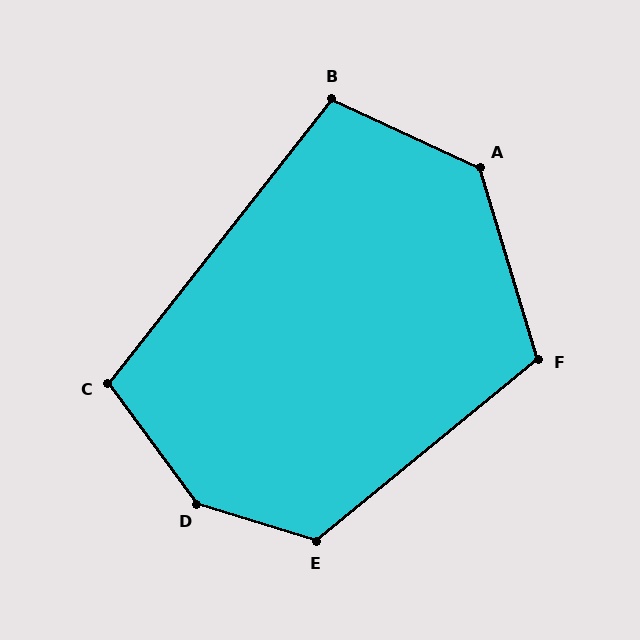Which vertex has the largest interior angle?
D, at approximately 144 degrees.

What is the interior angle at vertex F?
Approximately 113 degrees (obtuse).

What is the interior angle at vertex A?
Approximately 131 degrees (obtuse).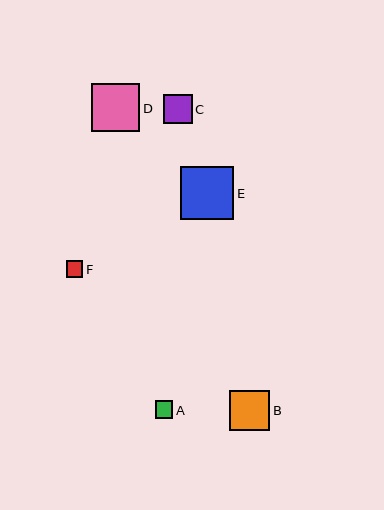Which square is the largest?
Square E is the largest with a size of approximately 53 pixels.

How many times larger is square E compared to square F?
Square E is approximately 3.2 times the size of square F.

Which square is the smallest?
Square F is the smallest with a size of approximately 17 pixels.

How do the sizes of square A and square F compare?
Square A and square F are approximately the same size.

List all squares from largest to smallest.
From largest to smallest: E, D, B, C, A, F.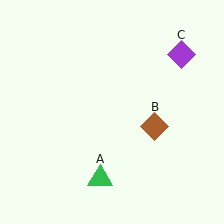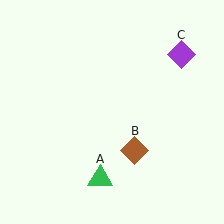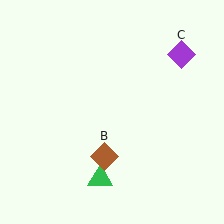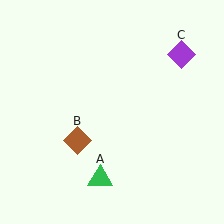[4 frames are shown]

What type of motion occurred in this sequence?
The brown diamond (object B) rotated clockwise around the center of the scene.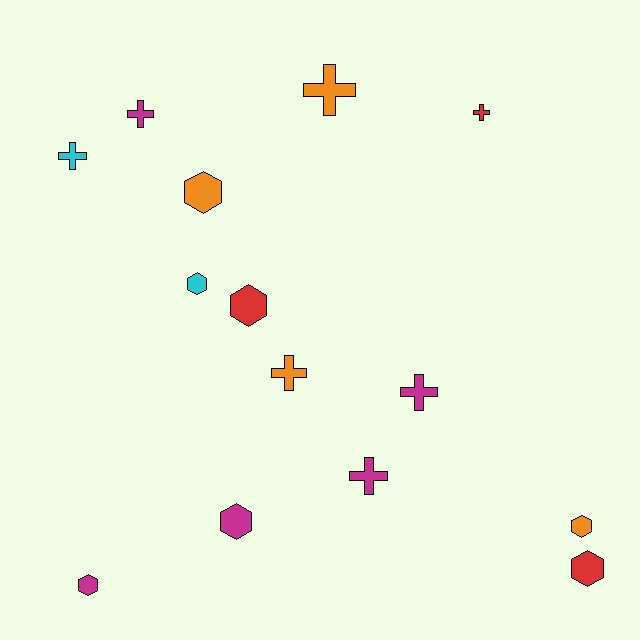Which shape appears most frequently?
Hexagon, with 7 objects.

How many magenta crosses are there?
There are 3 magenta crosses.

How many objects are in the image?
There are 14 objects.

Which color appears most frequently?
Magenta, with 5 objects.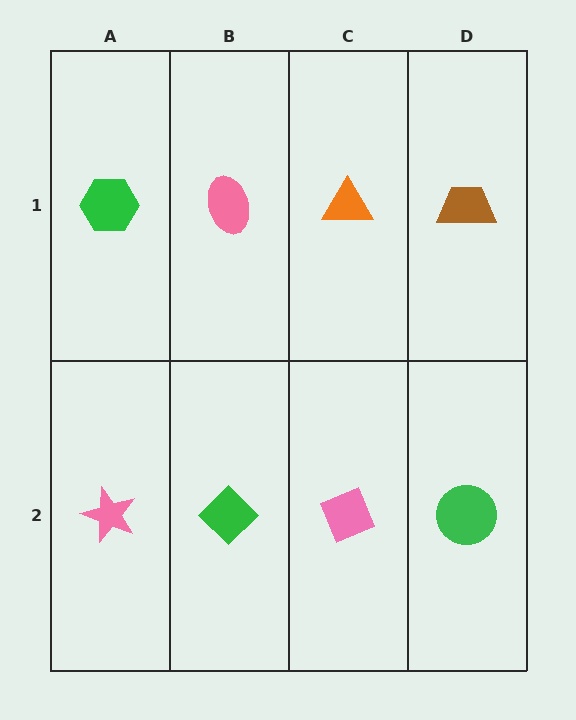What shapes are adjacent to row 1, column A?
A pink star (row 2, column A), a pink ellipse (row 1, column B).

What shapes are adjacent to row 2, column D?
A brown trapezoid (row 1, column D), a pink diamond (row 2, column C).